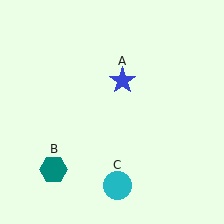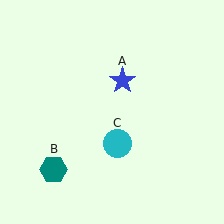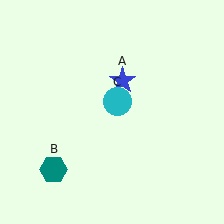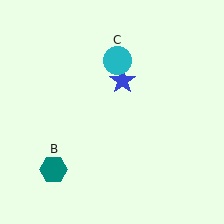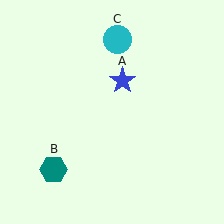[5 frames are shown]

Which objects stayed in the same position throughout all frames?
Blue star (object A) and teal hexagon (object B) remained stationary.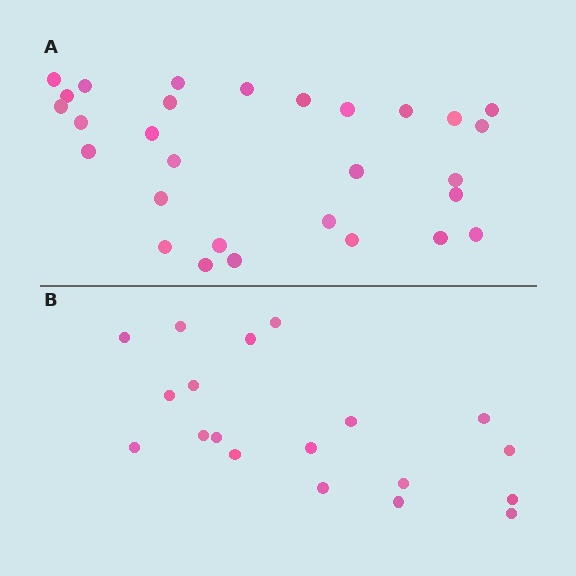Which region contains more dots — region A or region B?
Region A (the top region) has more dots.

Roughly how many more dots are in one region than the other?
Region A has roughly 10 or so more dots than region B.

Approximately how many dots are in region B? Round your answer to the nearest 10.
About 20 dots. (The exact count is 19, which rounds to 20.)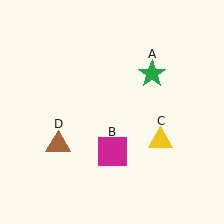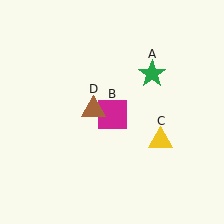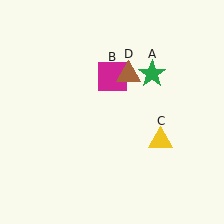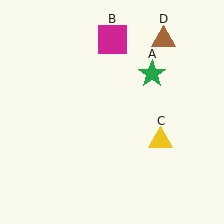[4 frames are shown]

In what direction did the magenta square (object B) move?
The magenta square (object B) moved up.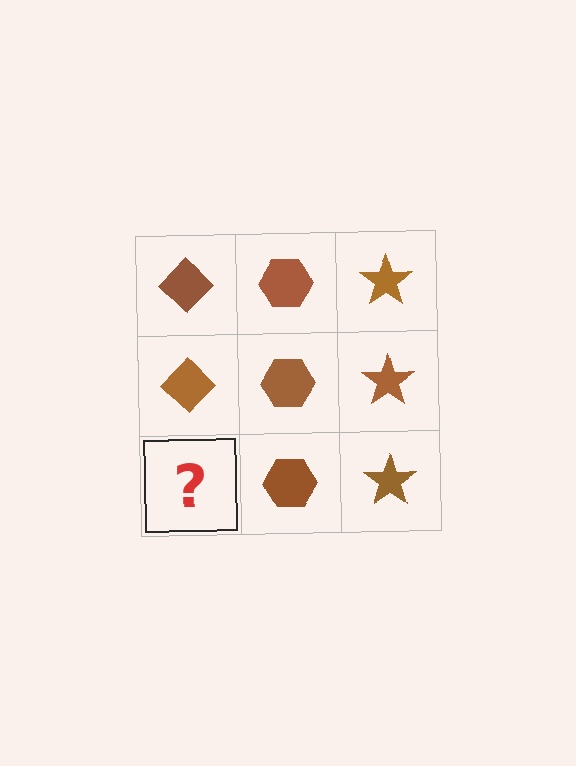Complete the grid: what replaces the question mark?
The question mark should be replaced with a brown diamond.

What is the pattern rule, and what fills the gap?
The rule is that each column has a consistent shape. The gap should be filled with a brown diamond.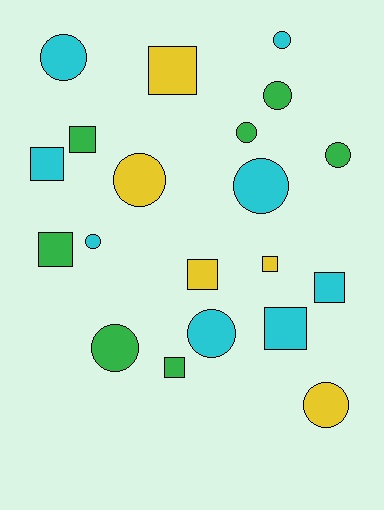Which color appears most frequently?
Cyan, with 8 objects.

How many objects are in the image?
There are 20 objects.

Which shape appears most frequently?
Circle, with 11 objects.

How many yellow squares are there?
There are 3 yellow squares.